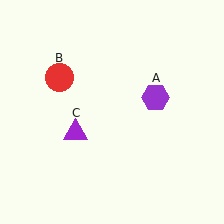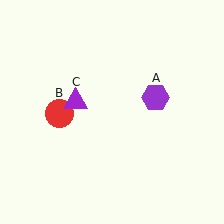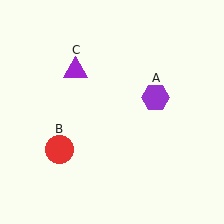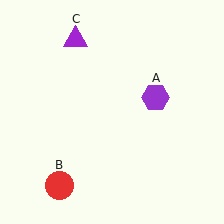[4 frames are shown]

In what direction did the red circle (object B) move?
The red circle (object B) moved down.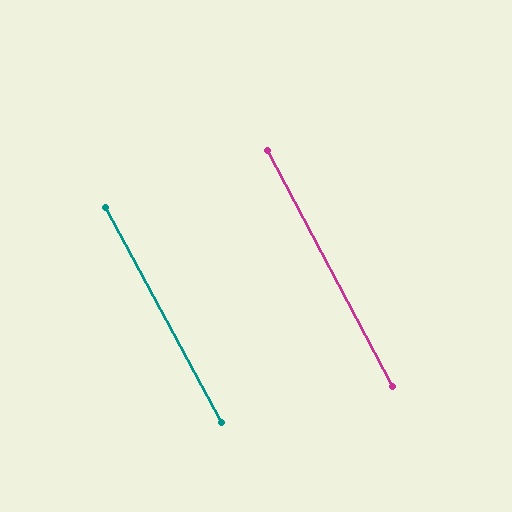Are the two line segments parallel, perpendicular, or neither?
Parallel — their directions differ by only 0.2°.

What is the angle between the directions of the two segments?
Approximately 0 degrees.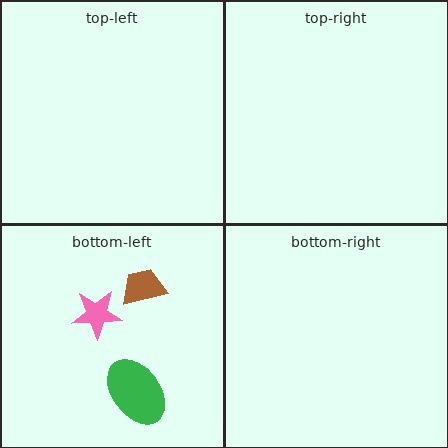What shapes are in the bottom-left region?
The pink star, the green ellipse, the brown trapezoid.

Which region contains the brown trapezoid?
The bottom-left region.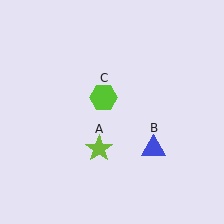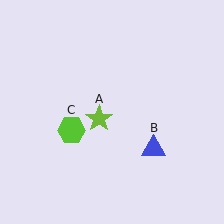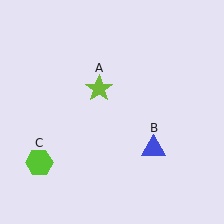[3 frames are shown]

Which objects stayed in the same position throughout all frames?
Blue triangle (object B) remained stationary.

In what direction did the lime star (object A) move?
The lime star (object A) moved up.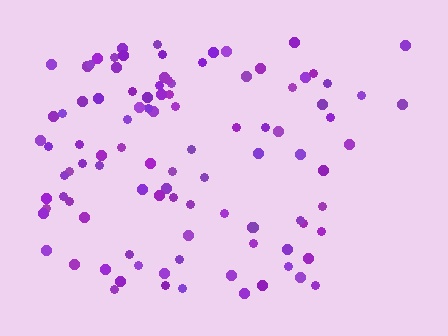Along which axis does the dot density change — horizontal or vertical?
Horizontal.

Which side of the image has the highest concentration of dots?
The left.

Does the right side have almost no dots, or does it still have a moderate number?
Still a moderate number, just noticeably fewer than the left.